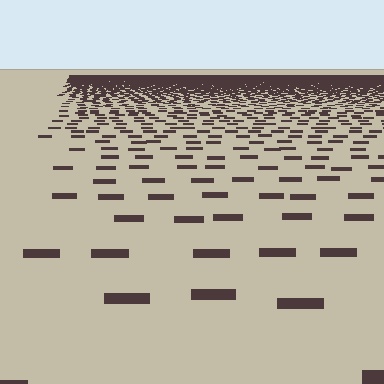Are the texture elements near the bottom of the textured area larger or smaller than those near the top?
Larger. Near the bottom, elements are closer to the viewer and appear at a bigger on-screen size.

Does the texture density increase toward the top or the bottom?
Density increases toward the top.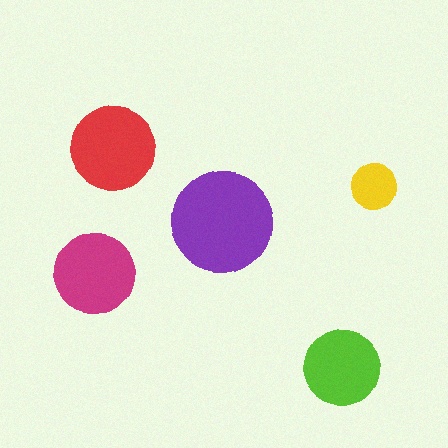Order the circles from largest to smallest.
the purple one, the red one, the magenta one, the lime one, the yellow one.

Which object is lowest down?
The lime circle is bottommost.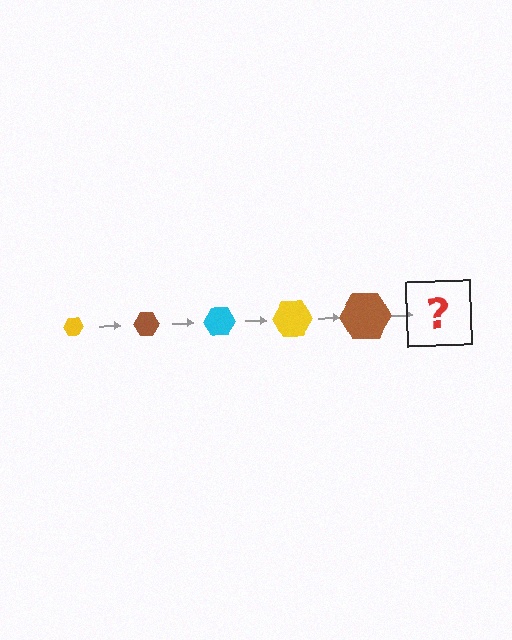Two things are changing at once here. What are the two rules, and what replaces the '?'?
The two rules are that the hexagon grows larger each step and the color cycles through yellow, brown, and cyan. The '?' should be a cyan hexagon, larger than the previous one.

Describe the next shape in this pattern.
It should be a cyan hexagon, larger than the previous one.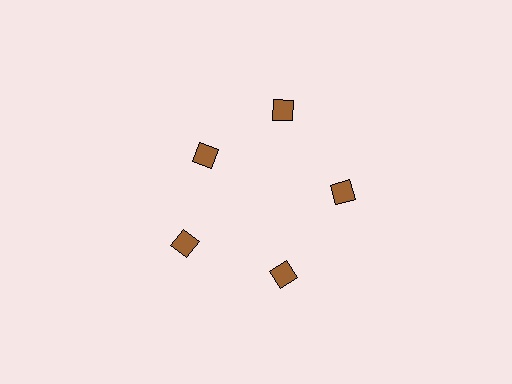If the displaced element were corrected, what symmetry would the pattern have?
It would have 5-fold rotational symmetry — the pattern would map onto itself every 72 degrees.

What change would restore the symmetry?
The symmetry would be restored by moving it outward, back onto the ring so that all 5 diamonds sit at equal angles and equal distance from the center.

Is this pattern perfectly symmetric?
No. The 5 brown diamonds are arranged in a ring, but one element near the 10 o'clock position is pulled inward toward the center, breaking the 5-fold rotational symmetry.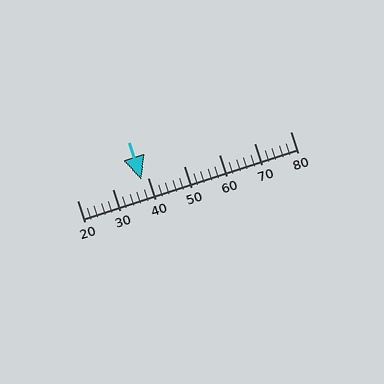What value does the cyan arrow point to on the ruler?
The cyan arrow points to approximately 38.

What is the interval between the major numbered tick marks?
The major tick marks are spaced 10 units apart.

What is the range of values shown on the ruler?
The ruler shows values from 20 to 80.